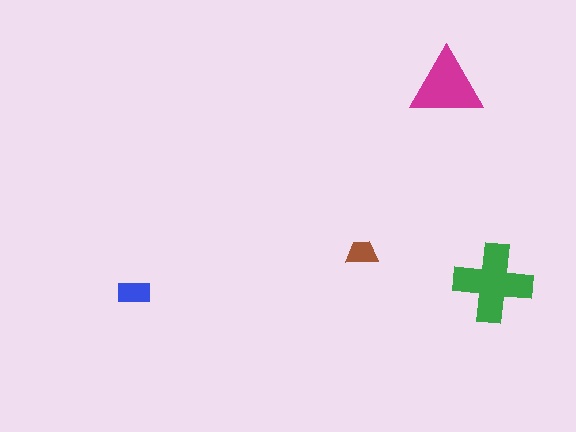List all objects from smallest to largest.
The brown trapezoid, the blue rectangle, the magenta triangle, the green cross.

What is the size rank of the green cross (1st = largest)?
1st.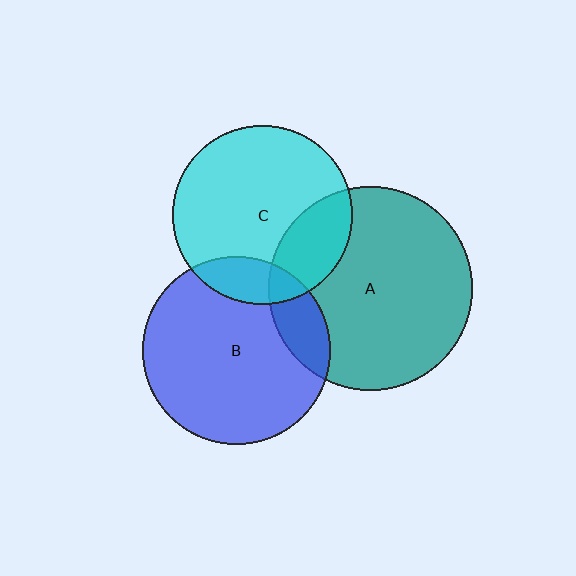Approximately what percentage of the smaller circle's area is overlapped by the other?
Approximately 25%.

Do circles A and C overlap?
Yes.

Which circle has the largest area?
Circle A (teal).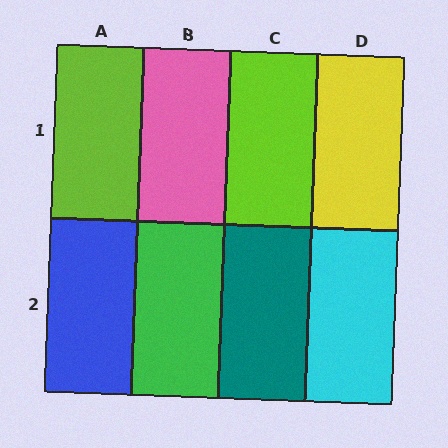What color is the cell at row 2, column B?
Green.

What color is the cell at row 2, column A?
Blue.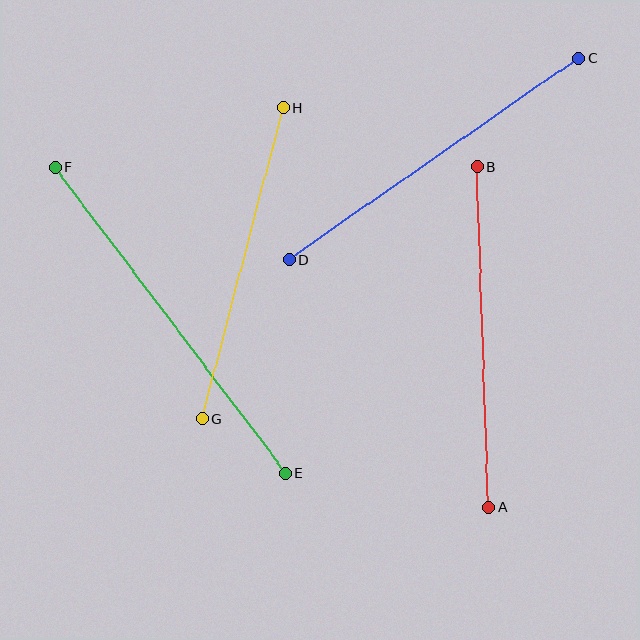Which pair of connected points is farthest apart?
Points E and F are farthest apart.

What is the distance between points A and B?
The distance is approximately 341 pixels.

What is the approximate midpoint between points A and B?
The midpoint is at approximately (483, 337) pixels.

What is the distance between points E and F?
The distance is approximately 383 pixels.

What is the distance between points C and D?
The distance is approximately 353 pixels.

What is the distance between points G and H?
The distance is approximately 322 pixels.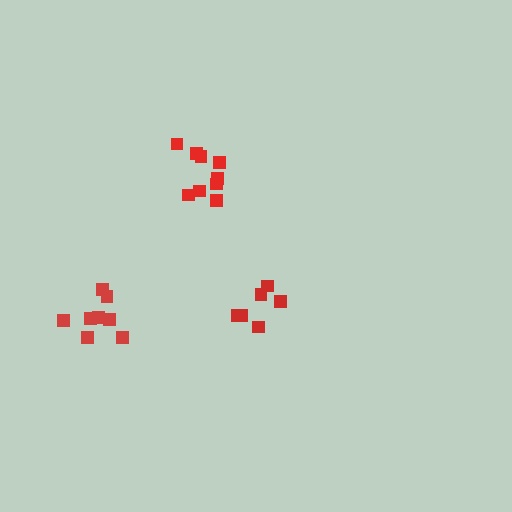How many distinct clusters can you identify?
There are 3 distinct clusters.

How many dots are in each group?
Group 1: 6 dots, Group 2: 8 dots, Group 3: 9 dots (23 total).